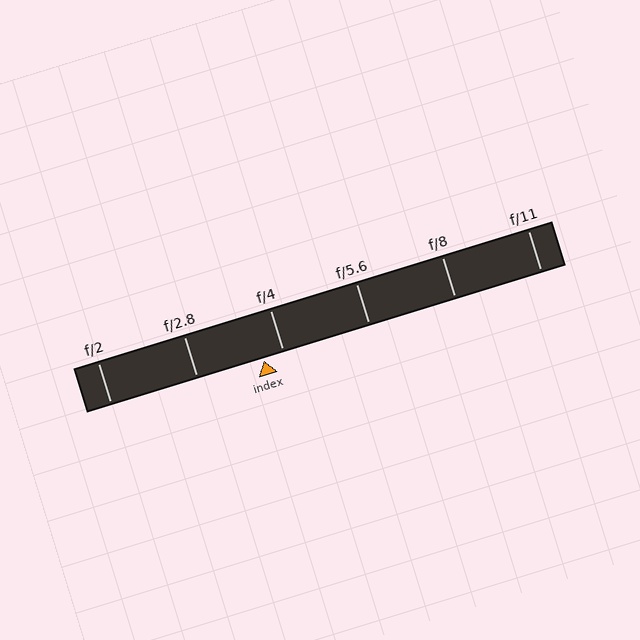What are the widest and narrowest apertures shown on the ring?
The widest aperture shown is f/2 and the narrowest is f/11.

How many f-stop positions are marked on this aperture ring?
There are 6 f-stop positions marked.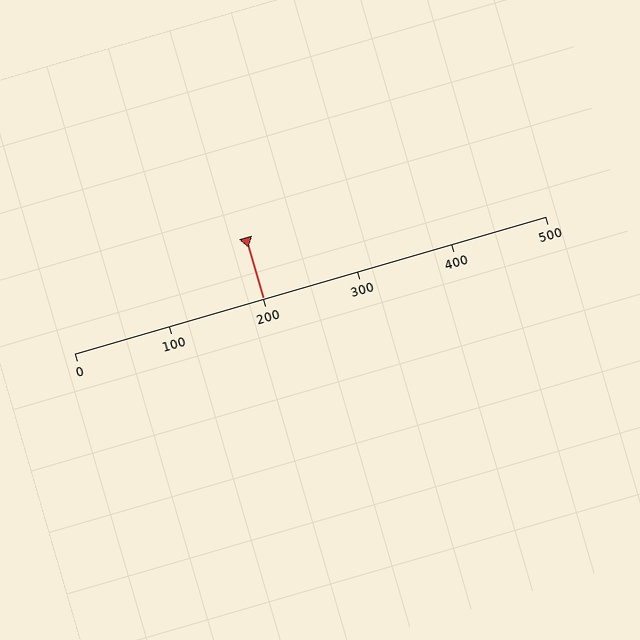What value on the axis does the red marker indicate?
The marker indicates approximately 200.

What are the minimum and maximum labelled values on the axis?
The axis runs from 0 to 500.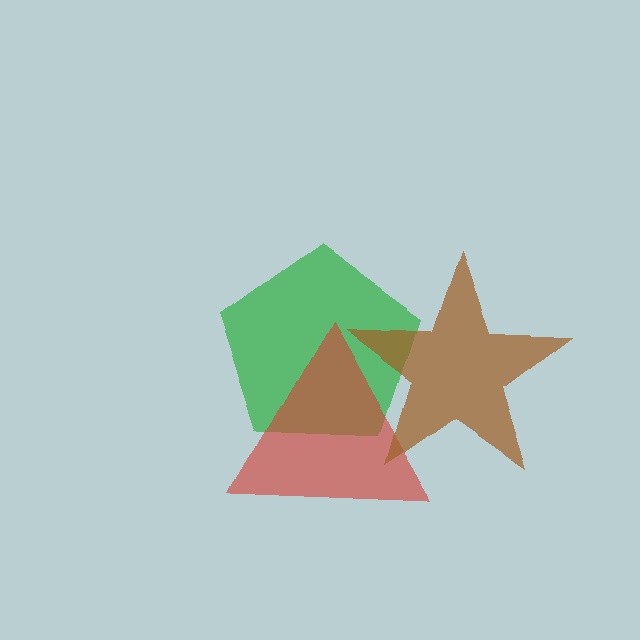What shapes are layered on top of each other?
The layered shapes are: a green pentagon, a red triangle, a brown star.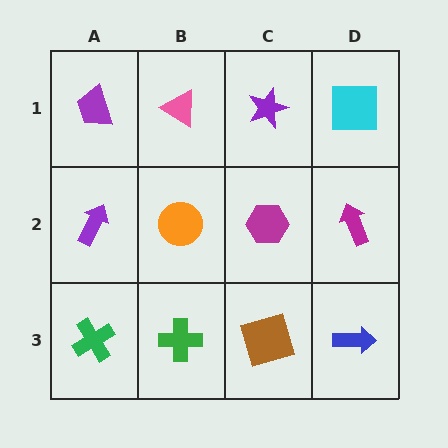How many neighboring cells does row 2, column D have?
3.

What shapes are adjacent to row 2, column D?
A cyan square (row 1, column D), a blue arrow (row 3, column D), a magenta hexagon (row 2, column C).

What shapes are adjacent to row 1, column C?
A magenta hexagon (row 2, column C), a pink triangle (row 1, column B), a cyan square (row 1, column D).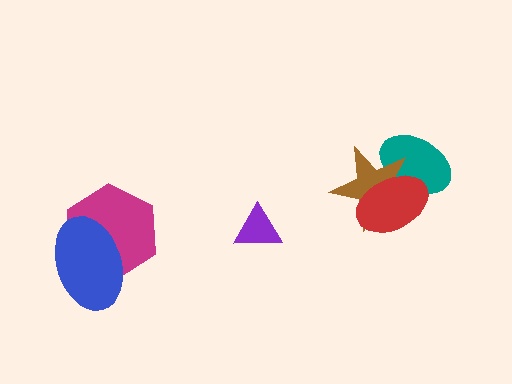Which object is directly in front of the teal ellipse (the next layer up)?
The brown star is directly in front of the teal ellipse.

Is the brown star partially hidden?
Yes, it is partially covered by another shape.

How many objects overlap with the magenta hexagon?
1 object overlaps with the magenta hexagon.